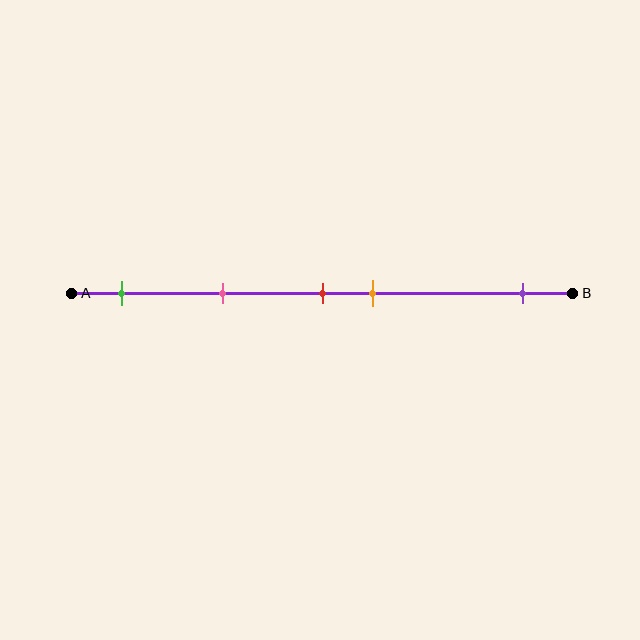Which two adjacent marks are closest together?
The red and orange marks are the closest adjacent pair.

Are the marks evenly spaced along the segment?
No, the marks are not evenly spaced.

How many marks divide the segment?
There are 5 marks dividing the segment.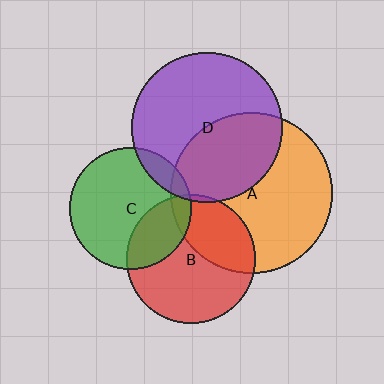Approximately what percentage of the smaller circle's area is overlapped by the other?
Approximately 25%.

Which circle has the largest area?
Circle A (orange).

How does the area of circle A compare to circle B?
Approximately 1.6 times.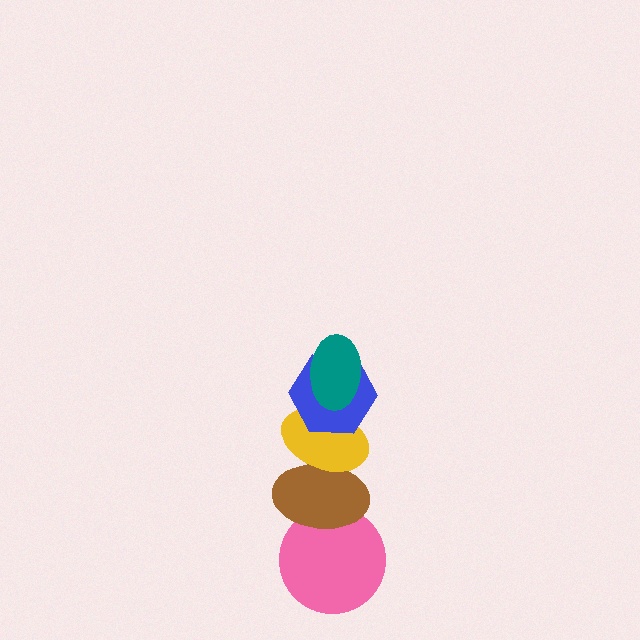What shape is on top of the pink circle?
The brown ellipse is on top of the pink circle.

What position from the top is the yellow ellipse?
The yellow ellipse is 3rd from the top.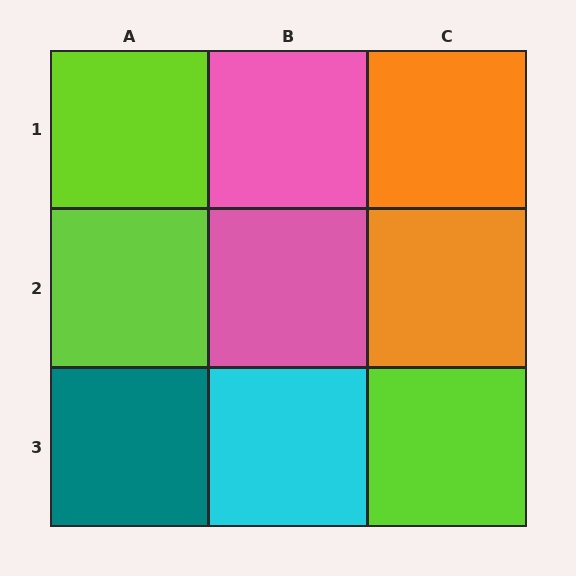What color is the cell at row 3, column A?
Teal.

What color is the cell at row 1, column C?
Orange.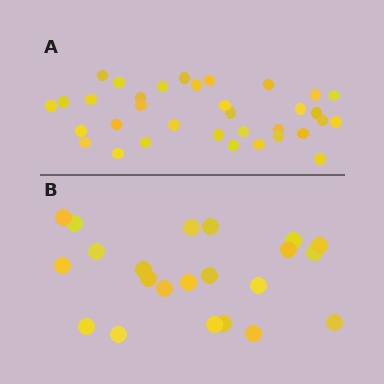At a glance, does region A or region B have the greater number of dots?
Region A (the top region) has more dots.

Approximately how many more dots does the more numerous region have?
Region A has roughly 12 or so more dots than region B.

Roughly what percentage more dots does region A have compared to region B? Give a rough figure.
About 55% more.